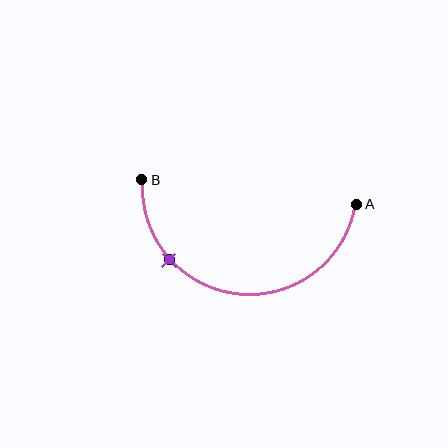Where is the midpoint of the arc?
The arc midpoint is the point on the curve farthest from the straight line joining A and B. It sits below that line.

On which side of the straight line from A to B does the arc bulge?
The arc bulges below the straight line connecting A and B.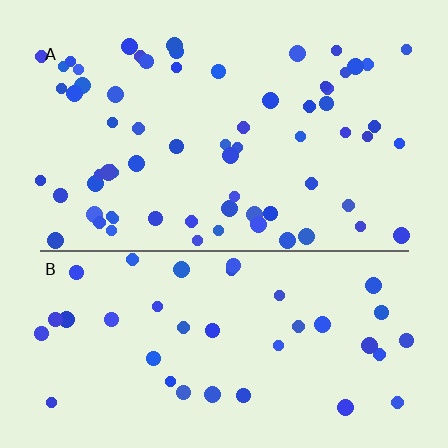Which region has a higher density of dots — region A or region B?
A (the top).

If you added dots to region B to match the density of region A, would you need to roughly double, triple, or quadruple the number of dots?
Approximately double.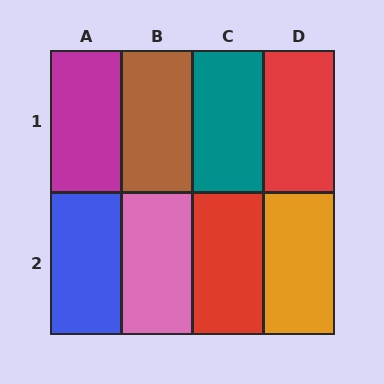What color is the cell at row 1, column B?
Brown.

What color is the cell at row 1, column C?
Teal.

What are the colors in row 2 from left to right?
Blue, pink, red, orange.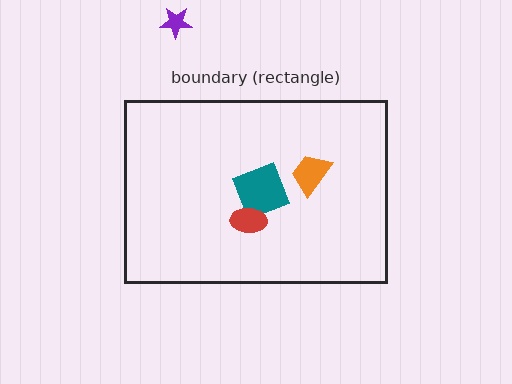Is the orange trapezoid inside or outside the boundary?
Inside.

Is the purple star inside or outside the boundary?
Outside.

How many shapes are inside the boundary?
3 inside, 1 outside.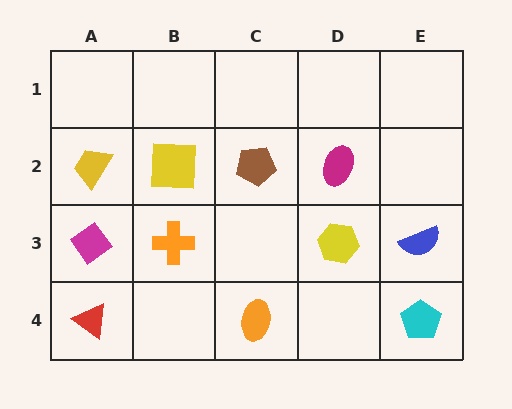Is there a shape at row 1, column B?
No, that cell is empty.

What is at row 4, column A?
A red triangle.